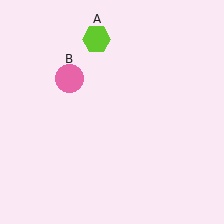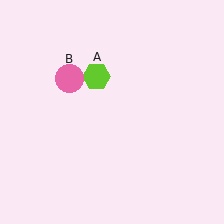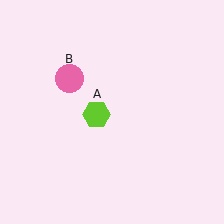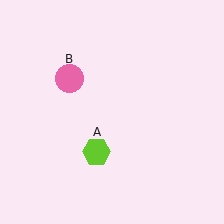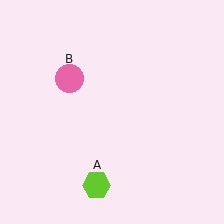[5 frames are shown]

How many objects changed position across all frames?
1 object changed position: lime hexagon (object A).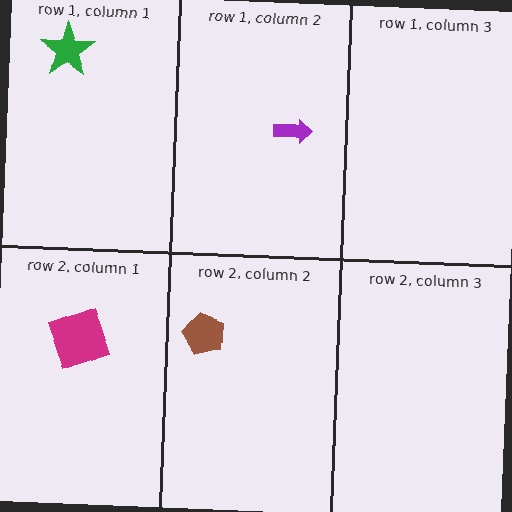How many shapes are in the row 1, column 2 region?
1.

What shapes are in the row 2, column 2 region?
The brown pentagon.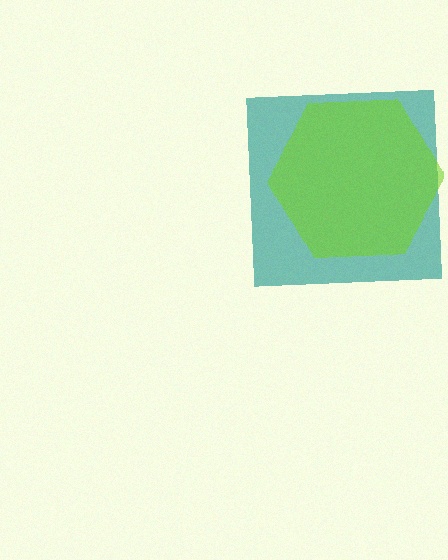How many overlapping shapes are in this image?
There are 2 overlapping shapes in the image.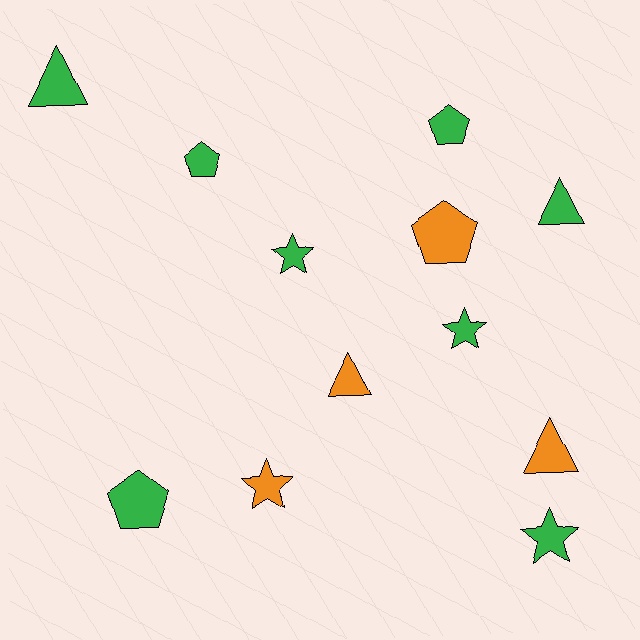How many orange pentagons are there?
There is 1 orange pentagon.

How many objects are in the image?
There are 12 objects.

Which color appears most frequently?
Green, with 8 objects.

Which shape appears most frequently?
Pentagon, with 4 objects.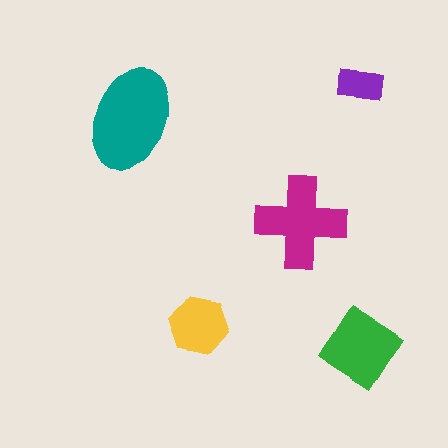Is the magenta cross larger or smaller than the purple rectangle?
Larger.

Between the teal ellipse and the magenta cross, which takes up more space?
The teal ellipse.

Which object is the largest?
The teal ellipse.